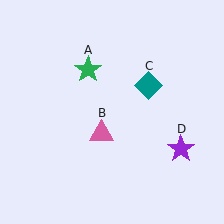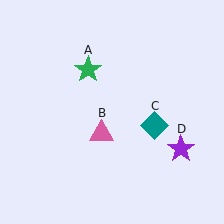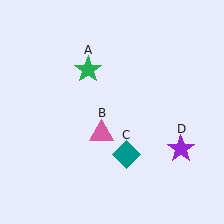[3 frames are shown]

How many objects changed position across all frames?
1 object changed position: teal diamond (object C).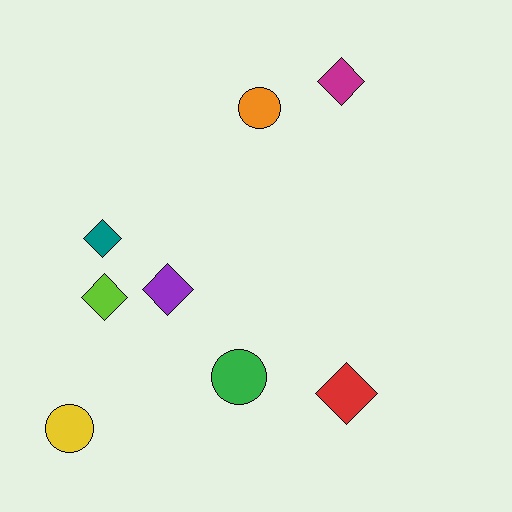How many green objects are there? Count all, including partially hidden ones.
There is 1 green object.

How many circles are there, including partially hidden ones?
There are 3 circles.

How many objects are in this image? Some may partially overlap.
There are 8 objects.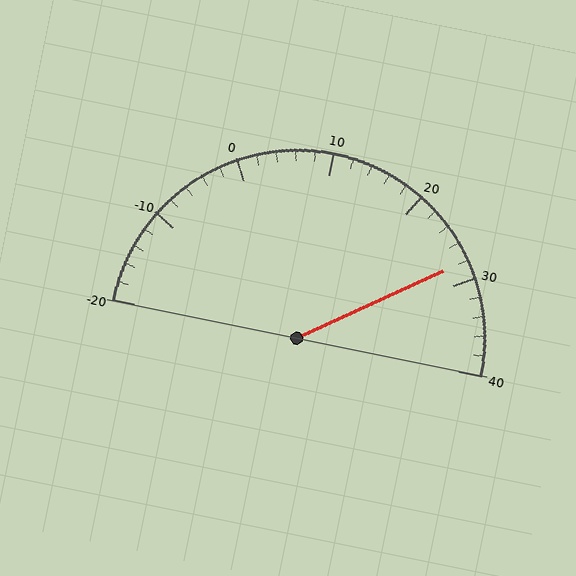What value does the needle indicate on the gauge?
The needle indicates approximately 28.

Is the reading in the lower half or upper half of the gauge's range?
The reading is in the upper half of the range (-20 to 40).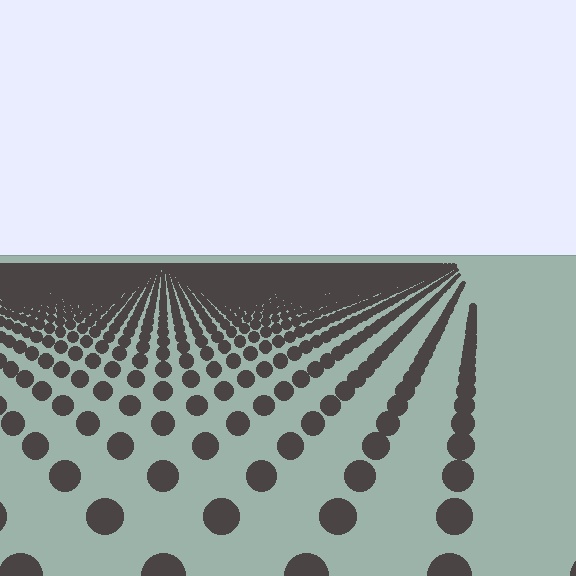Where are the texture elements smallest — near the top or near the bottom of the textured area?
Near the top.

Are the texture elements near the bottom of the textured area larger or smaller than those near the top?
Larger. Near the bottom, elements are closer to the viewer and appear at a bigger on-screen size.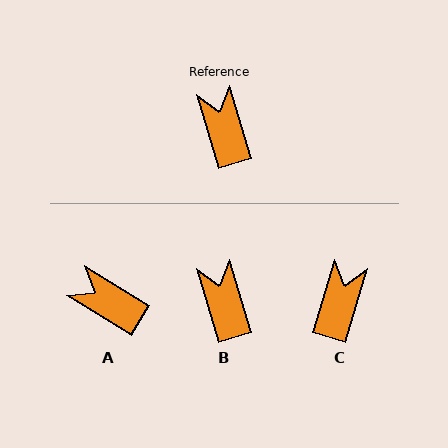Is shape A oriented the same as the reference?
No, it is off by about 43 degrees.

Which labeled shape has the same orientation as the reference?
B.